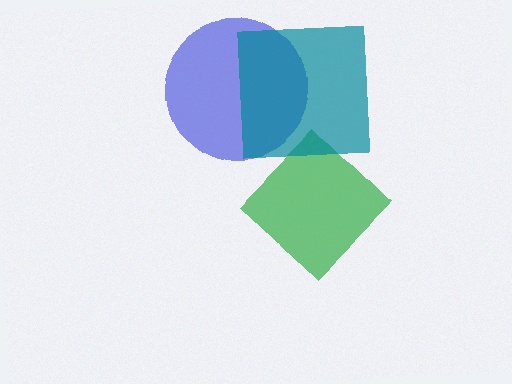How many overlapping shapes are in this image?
There are 3 overlapping shapes in the image.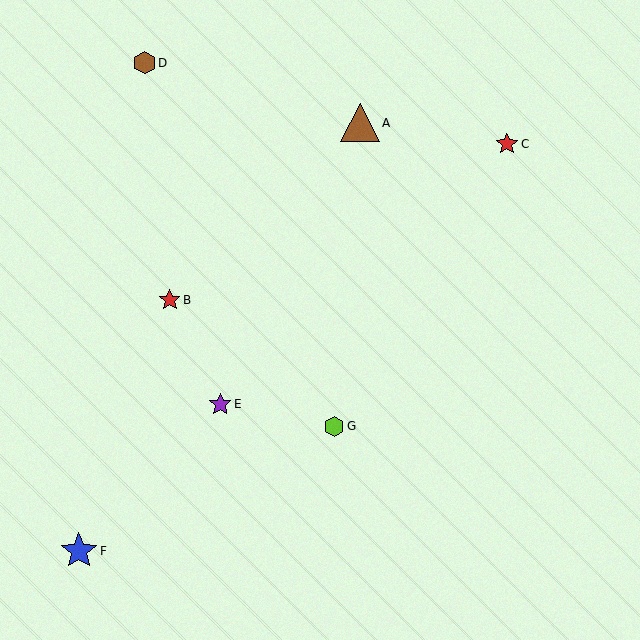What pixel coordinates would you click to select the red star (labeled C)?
Click at (507, 144) to select the red star C.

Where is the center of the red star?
The center of the red star is at (170, 300).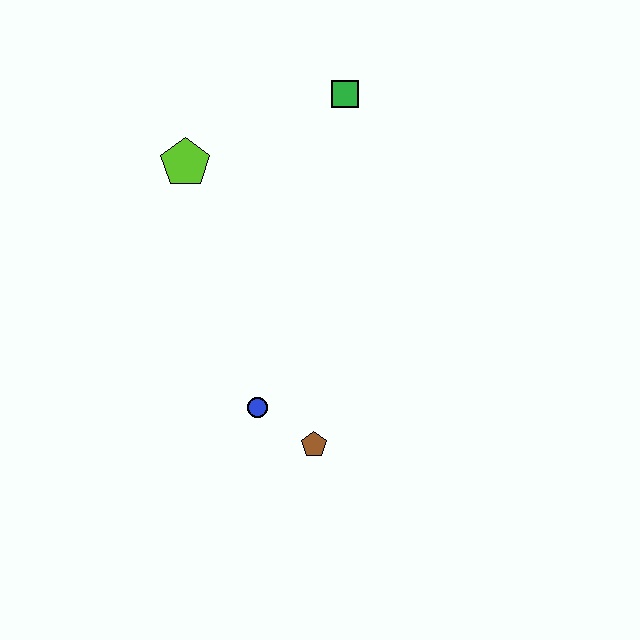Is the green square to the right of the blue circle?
Yes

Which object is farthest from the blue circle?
The green square is farthest from the blue circle.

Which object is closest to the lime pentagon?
The green square is closest to the lime pentagon.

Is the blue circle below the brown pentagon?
No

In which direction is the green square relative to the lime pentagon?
The green square is to the right of the lime pentagon.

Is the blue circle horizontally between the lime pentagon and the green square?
Yes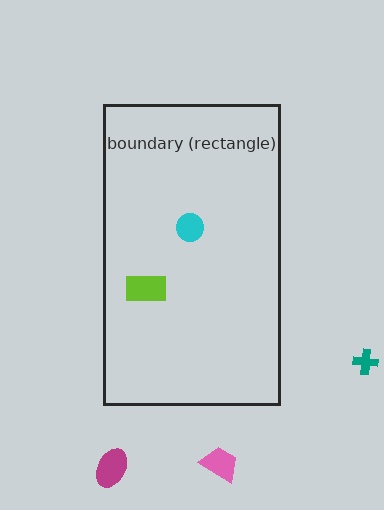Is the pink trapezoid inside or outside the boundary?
Outside.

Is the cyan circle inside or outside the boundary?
Inside.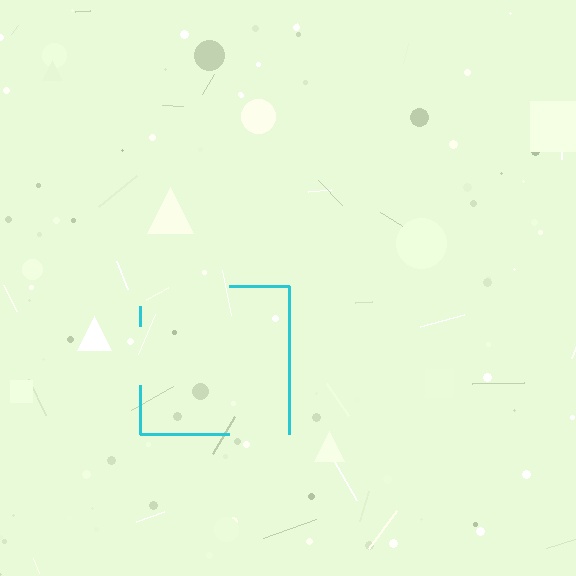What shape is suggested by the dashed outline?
The dashed outline suggests a square.